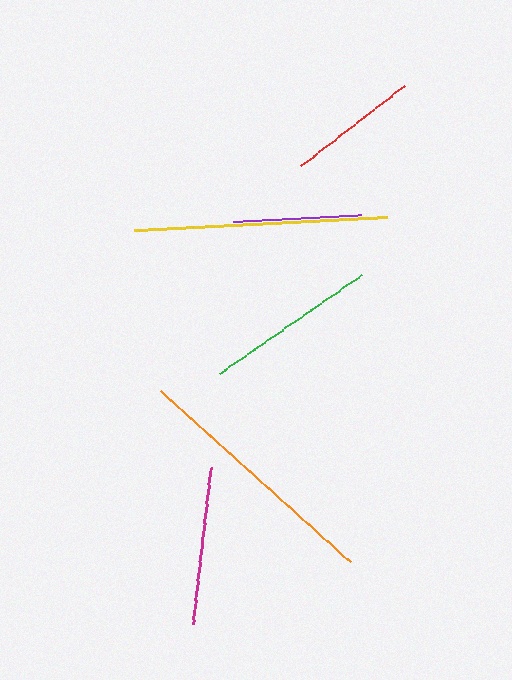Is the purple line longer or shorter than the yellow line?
The yellow line is longer than the purple line.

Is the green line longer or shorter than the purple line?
The green line is longer than the purple line.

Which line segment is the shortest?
The purple line is the shortest at approximately 129 pixels.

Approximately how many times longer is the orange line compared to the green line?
The orange line is approximately 1.5 times the length of the green line.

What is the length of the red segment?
The red segment is approximately 131 pixels long.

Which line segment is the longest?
The orange line is the longest at approximately 256 pixels.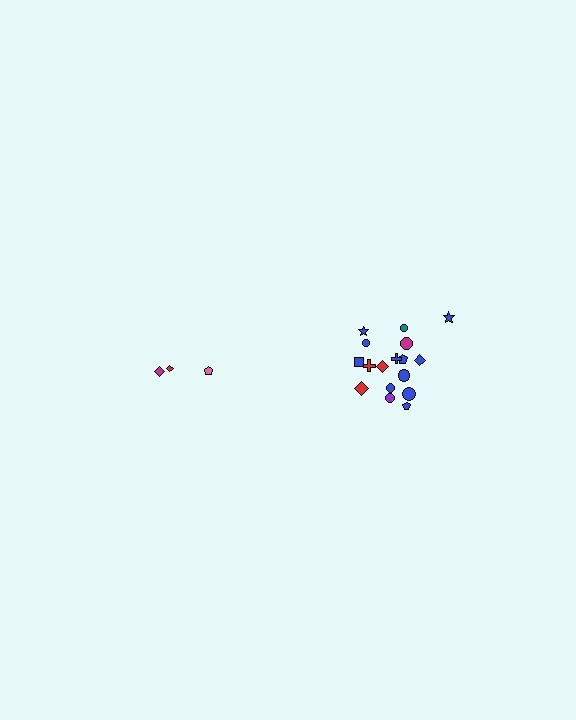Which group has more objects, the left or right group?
The right group.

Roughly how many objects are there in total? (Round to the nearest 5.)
Roughly 20 objects in total.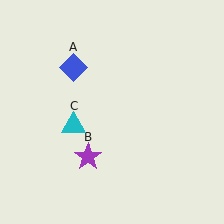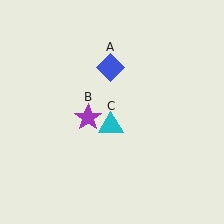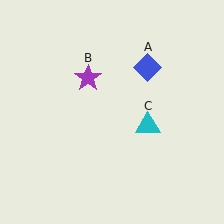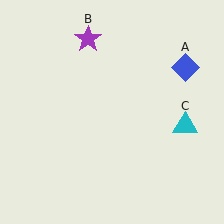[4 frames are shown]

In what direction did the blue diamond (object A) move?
The blue diamond (object A) moved right.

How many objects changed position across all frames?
3 objects changed position: blue diamond (object A), purple star (object B), cyan triangle (object C).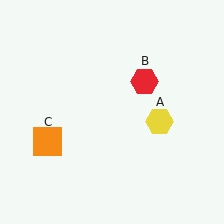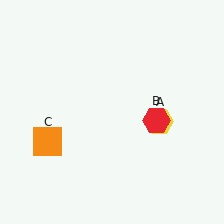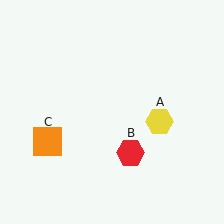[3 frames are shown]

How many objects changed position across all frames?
1 object changed position: red hexagon (object B).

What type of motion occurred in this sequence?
The red hexagon (object B) rotated clockwise around the center of the scene.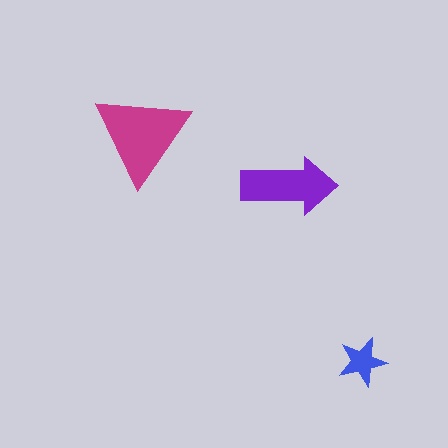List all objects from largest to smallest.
The magenta triangle, the purple arrow, the blue star.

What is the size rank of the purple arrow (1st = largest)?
2nd.